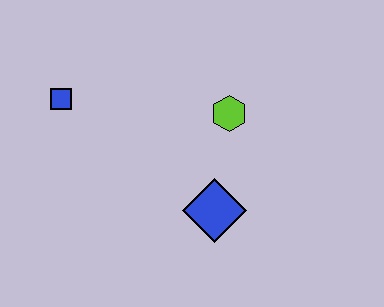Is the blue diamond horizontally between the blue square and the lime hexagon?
Yes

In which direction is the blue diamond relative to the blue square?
The blue diamond is to the right of the blue square.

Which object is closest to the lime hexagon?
The blue diamond is closest to the lime hexagon.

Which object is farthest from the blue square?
The blue diamond is farthest from the blue square.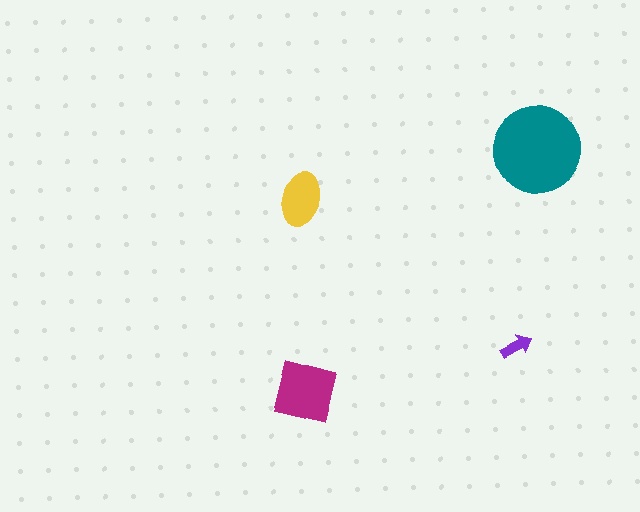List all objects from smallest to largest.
The purple arrow, the yellow ellipse, the magenta square, the teal circle.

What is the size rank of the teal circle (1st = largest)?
1st.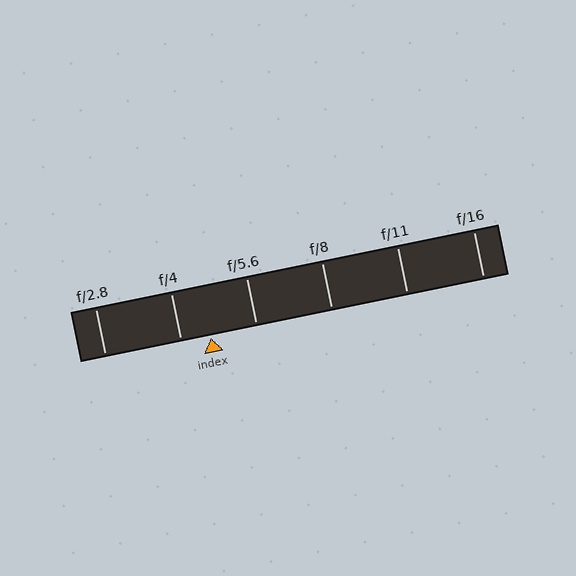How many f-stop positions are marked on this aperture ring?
There are 6 f-stop positions marked.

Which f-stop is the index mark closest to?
The index mark is closest to f/4.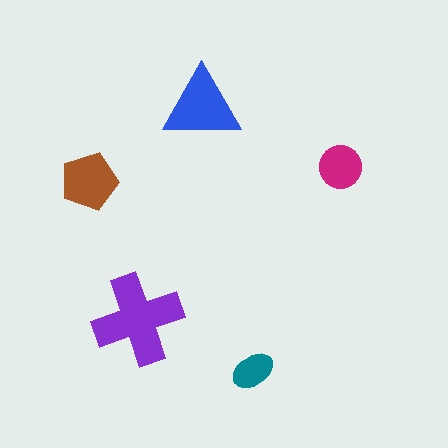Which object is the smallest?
The teal ellipse.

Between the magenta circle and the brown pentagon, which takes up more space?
The brown pentagon.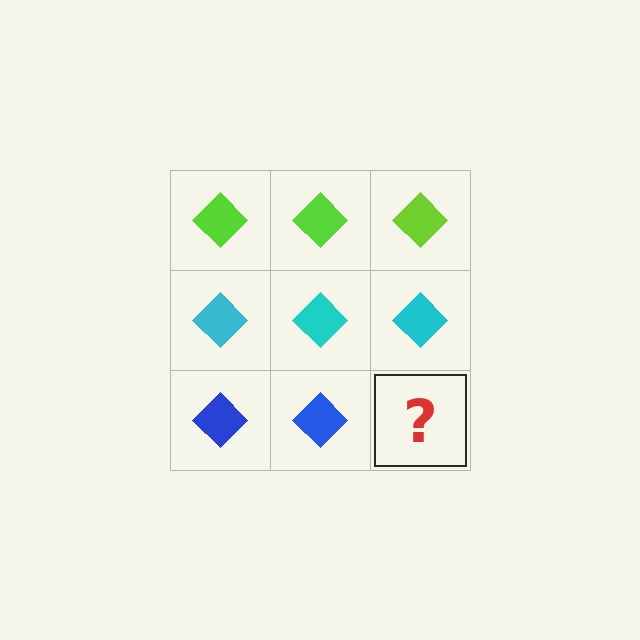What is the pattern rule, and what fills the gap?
The rule is that each row has a consistent color. The gap should be filled with a blue diamond.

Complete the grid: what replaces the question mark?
The question mark should be replaced with a blue diamond.